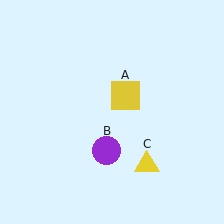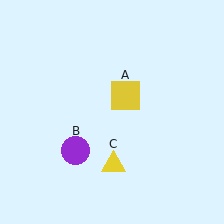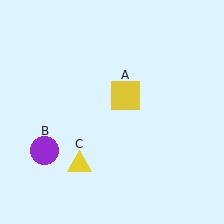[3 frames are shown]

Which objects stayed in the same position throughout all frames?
Yellow square (object A) remained stationary.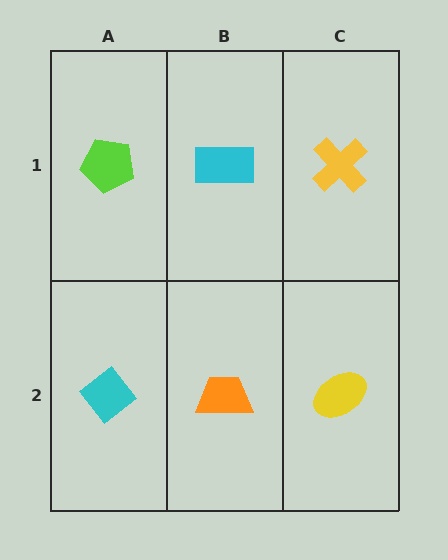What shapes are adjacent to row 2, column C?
A yellow cross (row 1, column C), an orange trapezoid (row 2, column B).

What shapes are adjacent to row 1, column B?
An orange trapezoid (row 2, column B), a lime pentagon (row 1, column A), a yellow cross (row 1, column C).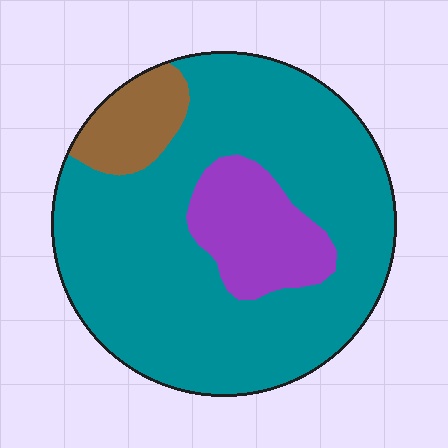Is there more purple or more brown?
Purple.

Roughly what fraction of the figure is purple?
Purple takes up less than a quarter of the figure.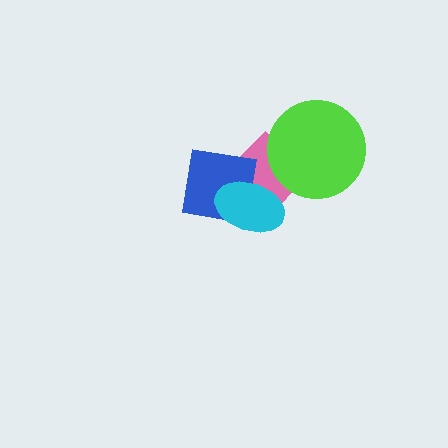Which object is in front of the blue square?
The cyan ellipse is in front of the blue square.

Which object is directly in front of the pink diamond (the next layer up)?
The blue square is directly in front of the pink diamond.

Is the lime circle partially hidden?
No, no other shape covers it.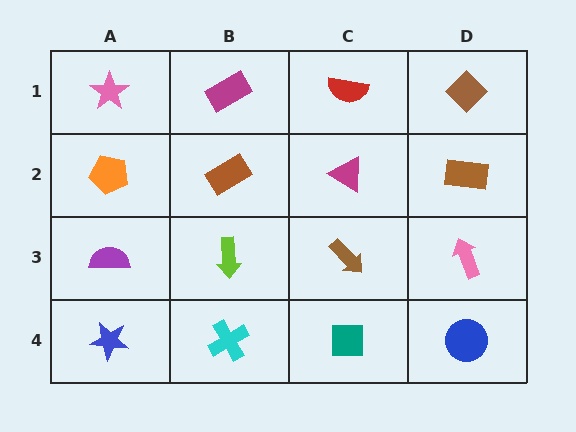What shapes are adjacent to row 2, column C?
A red semicircle (row 1, column C), a brown arrow (row 3, column C), a brown rectangle (row 2, column B), a brown rectangle (row 2, column D).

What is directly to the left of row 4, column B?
A blue star.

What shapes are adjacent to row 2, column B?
A magenta rectangle (row 1, column B), a lime arrow (row 3, column B), an orange pentagon (row 2, column A), a magenta triangle (row 2, column C).